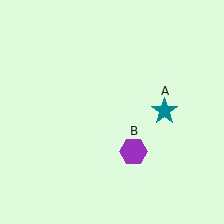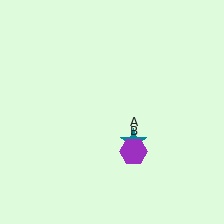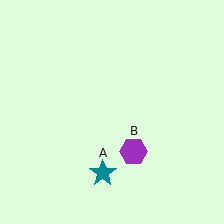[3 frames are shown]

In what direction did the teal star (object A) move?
The teal star (object A) moved down and to the left.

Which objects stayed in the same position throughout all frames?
Purple hexagon (object B) remained stationary.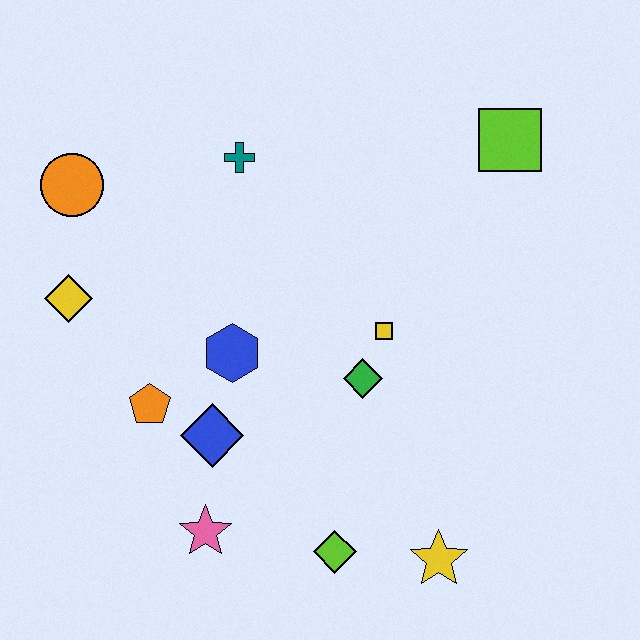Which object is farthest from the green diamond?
The orange circle is farthest from the green diamond.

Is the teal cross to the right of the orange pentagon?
Yes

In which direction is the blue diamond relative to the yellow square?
The blue diamond is to the left of the yellow square.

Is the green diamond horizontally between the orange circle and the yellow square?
Yes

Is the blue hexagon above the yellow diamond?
No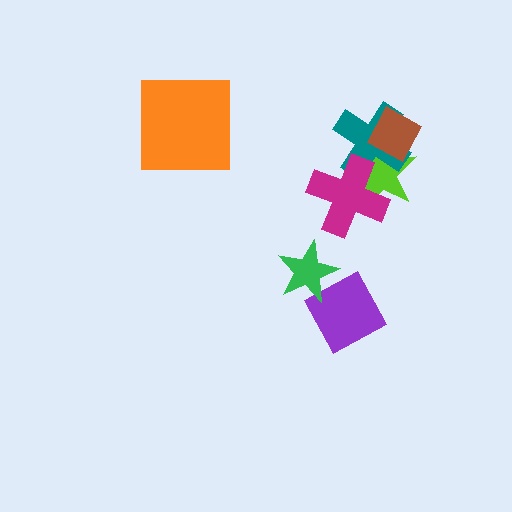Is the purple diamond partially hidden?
Yes, it is partially covered by another shape.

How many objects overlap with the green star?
1 object overlaps with the green star.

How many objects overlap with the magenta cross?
2 objects overlap with the magenta cross.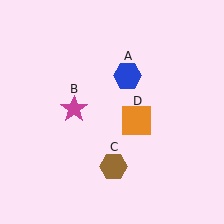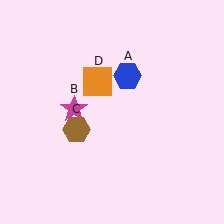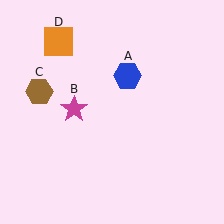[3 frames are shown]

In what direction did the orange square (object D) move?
The orange square (object D) moved up and to the left.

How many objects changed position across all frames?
2 objects changed position: brown hexagon (object C), orange square (object D).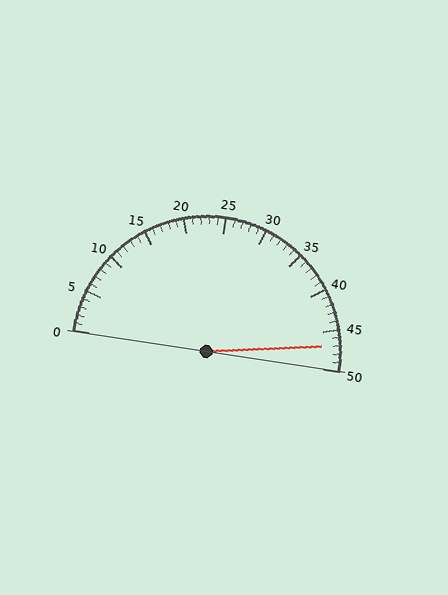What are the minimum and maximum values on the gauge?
The gauge ranges from 0 to 50.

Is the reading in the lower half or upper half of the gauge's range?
The reading is in the upper half of the range (0 to 50).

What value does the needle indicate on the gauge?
The needle indicates approximately 47.